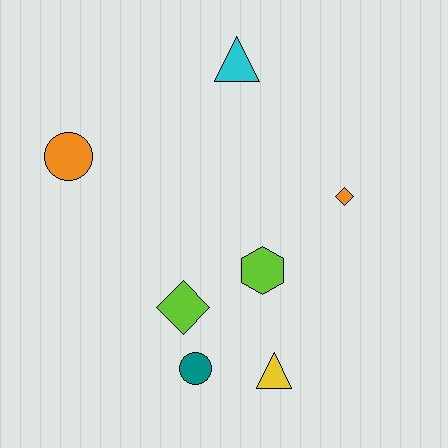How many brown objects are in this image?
There are no brown objects.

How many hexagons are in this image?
There is 1 hexagon.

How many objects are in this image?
There are 7 objects.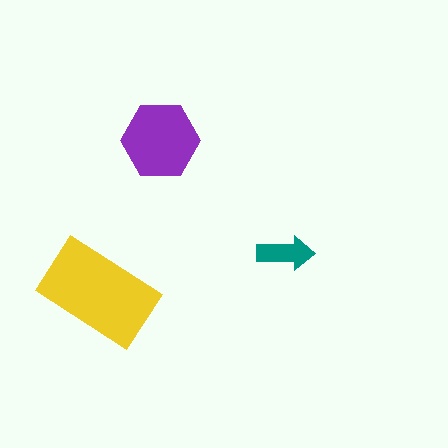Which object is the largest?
The yellow rectangle.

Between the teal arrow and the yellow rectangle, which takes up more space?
The yellow rectangle.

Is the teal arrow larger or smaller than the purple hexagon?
Smaller.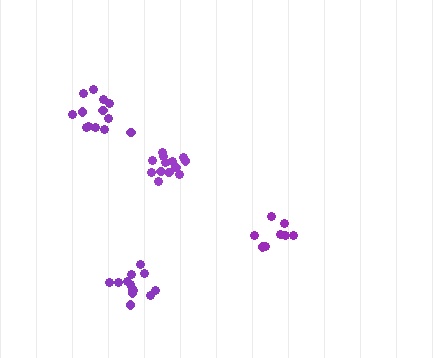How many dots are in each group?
Group 1: 13 dots, Group 2: 13 dots, Group 3: 8 dots, Group 4: 13 dots (47 total).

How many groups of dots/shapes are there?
There are 4 groups.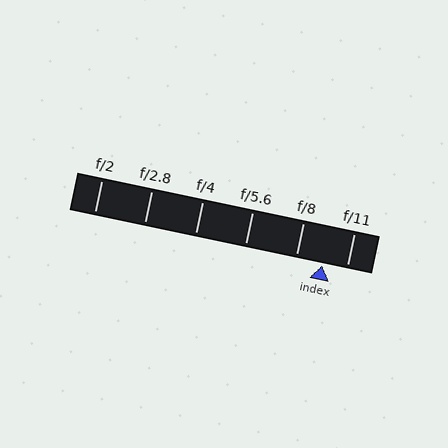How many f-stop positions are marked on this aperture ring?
There are 6 f-stop positions marked.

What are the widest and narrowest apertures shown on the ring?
The widest aperture shown is f/2 and the narrowest is f/11.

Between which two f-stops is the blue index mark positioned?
The index mark is between f/8 and f/11.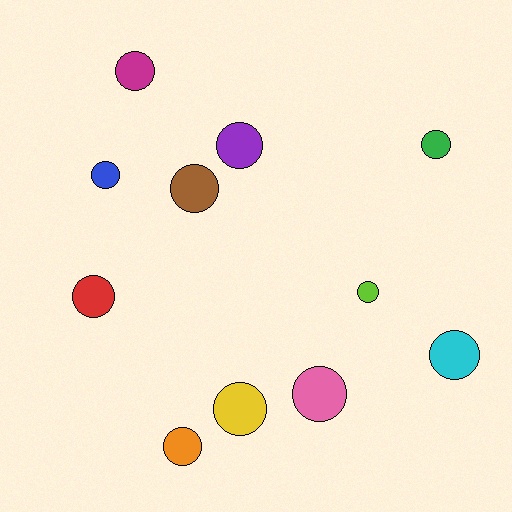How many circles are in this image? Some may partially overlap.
There are 11 circles.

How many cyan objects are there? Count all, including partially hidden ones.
There is 1 cyan object.